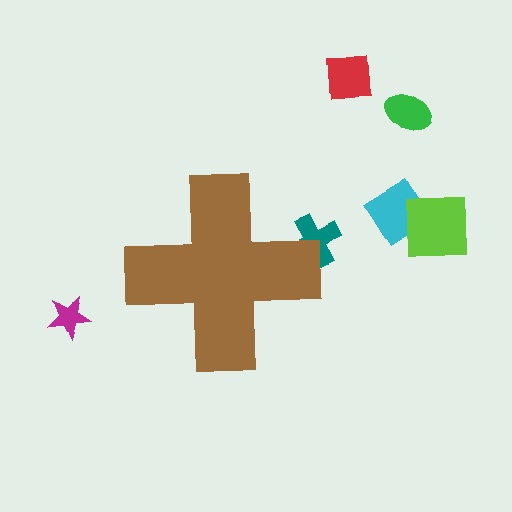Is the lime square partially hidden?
No, the lime square is fully visible.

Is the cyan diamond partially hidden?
No, the cyan diamond is fully visible.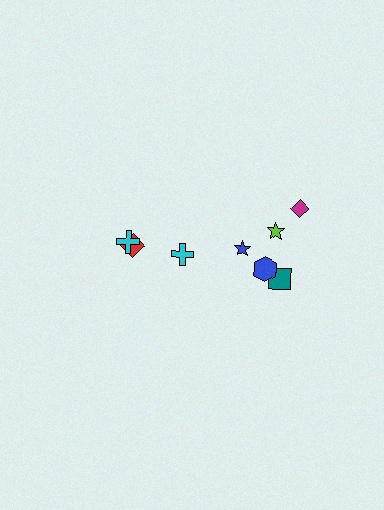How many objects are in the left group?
There are 3 objects.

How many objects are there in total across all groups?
There are 8 objects.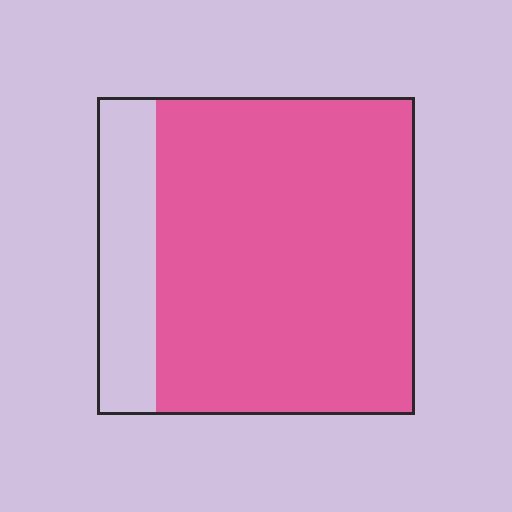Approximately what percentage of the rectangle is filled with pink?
Approximately 80%.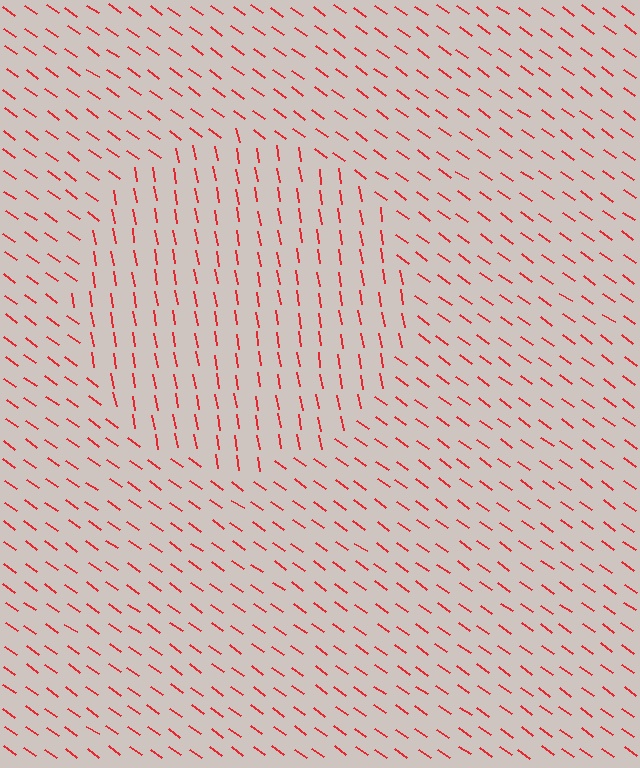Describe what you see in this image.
The image is filled with small red line segments. A circle region in the image has lines oriented differently from the surrounding lines, creating a visible texture boundary.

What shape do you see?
I see a circle.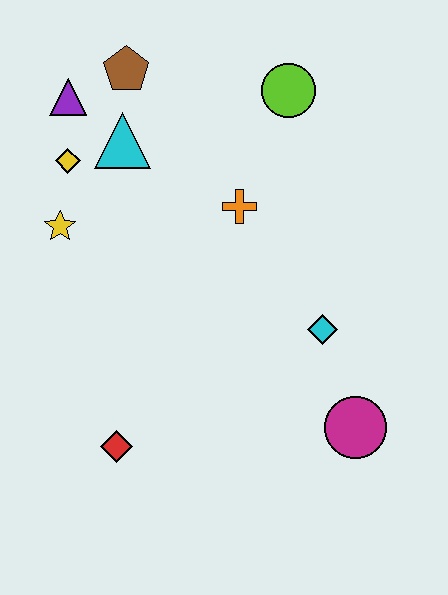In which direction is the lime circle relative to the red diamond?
The lime circle is above the red diamond.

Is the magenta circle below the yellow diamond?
Yes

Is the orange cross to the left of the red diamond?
No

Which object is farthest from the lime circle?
The red diamond is farthest from the lime circle.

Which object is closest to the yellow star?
The yellow diamond is closest to the yellow star.